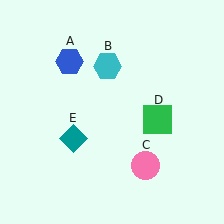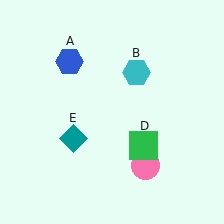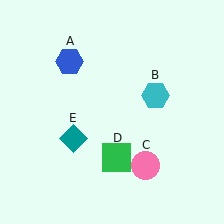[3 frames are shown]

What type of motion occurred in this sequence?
The cyan hexagon (object B), green square (object D) rotated clockwise around the center of the scene.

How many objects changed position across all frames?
2 objects changed position: cyan hexagon (object B), green square (object D).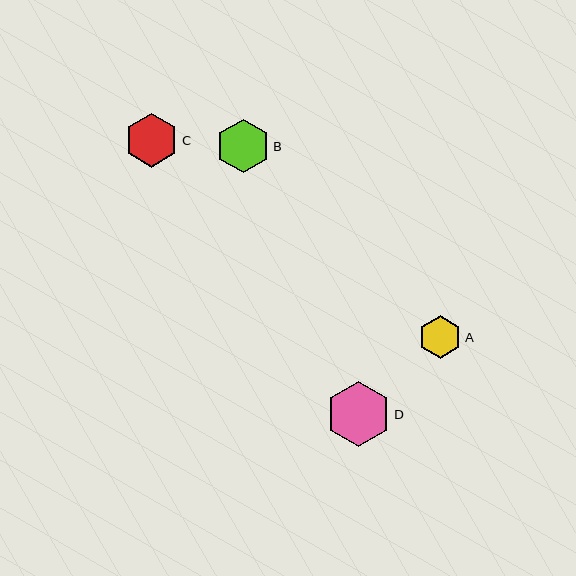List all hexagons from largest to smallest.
From largest to smallest: D, C, B, A.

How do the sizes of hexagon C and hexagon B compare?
Hexagon C and hexagon B are approximately the same size.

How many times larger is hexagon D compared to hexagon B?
Hexagon D is approximately 1.2 times the size of hexagon B.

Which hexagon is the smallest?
Hexagon A is the smallest with a size of approximately 42 pixels.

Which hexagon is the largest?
Hexagon D is the largest with a size of approximately 65 pixels.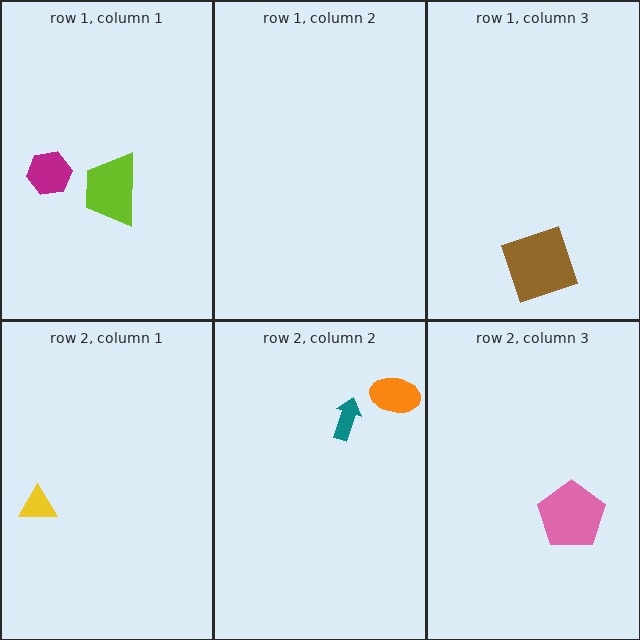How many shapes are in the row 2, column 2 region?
2.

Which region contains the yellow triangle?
The row 2, column 1 region.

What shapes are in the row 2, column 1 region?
The yellow triangle.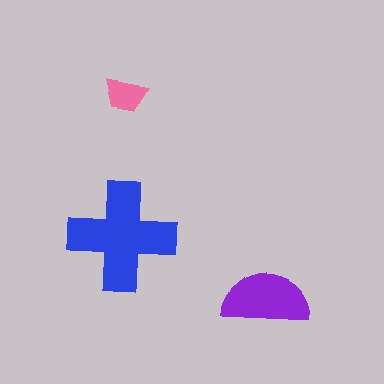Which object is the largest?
The blue cross.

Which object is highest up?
The pink trapezoid is topmost.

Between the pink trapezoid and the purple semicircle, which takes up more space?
The purple semicircle.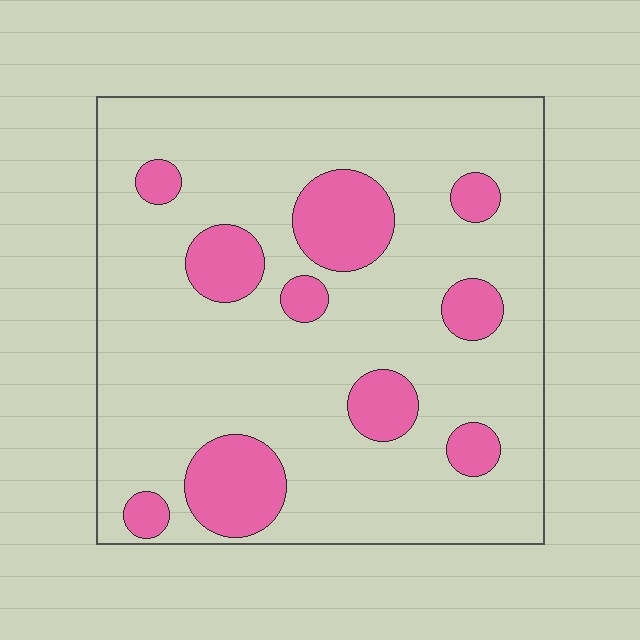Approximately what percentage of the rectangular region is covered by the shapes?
Approximately 20%.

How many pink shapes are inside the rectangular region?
10.